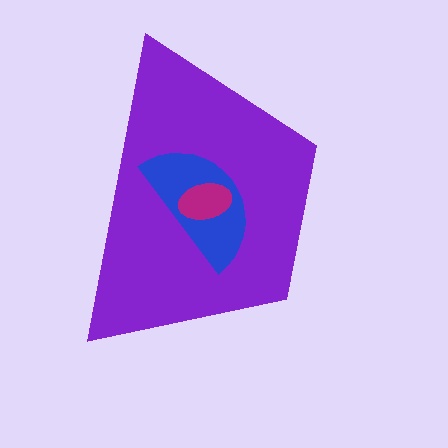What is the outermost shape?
The purple trapezoid.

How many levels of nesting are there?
3.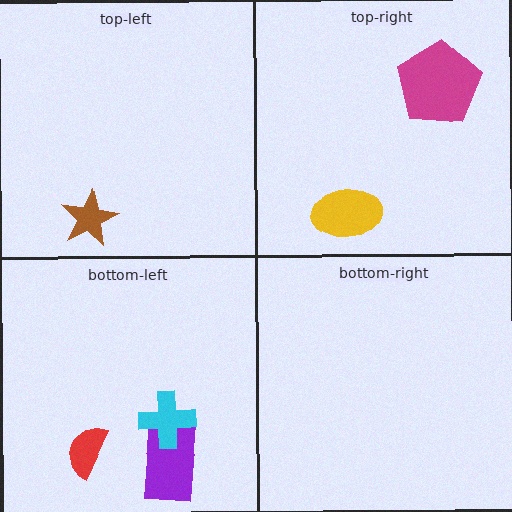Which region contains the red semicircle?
The bottom-left region.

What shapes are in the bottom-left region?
The red semicircle, the purple rectangle, the cyan cross.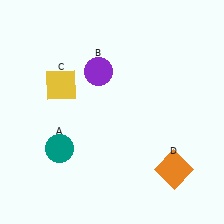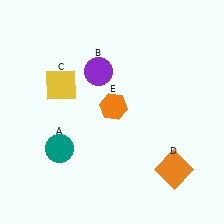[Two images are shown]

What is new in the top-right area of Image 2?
An orange hexagon (E) was added in the top-right area of Image 2.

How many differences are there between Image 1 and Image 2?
There is 1 difference between the two images.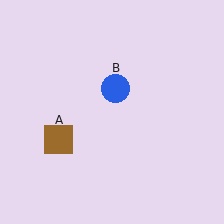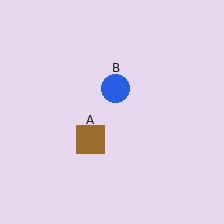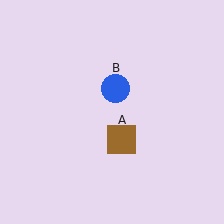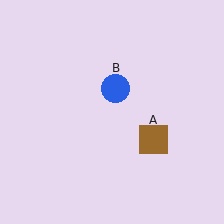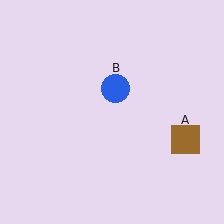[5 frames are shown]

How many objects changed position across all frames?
1 object changed position: brown square (object A).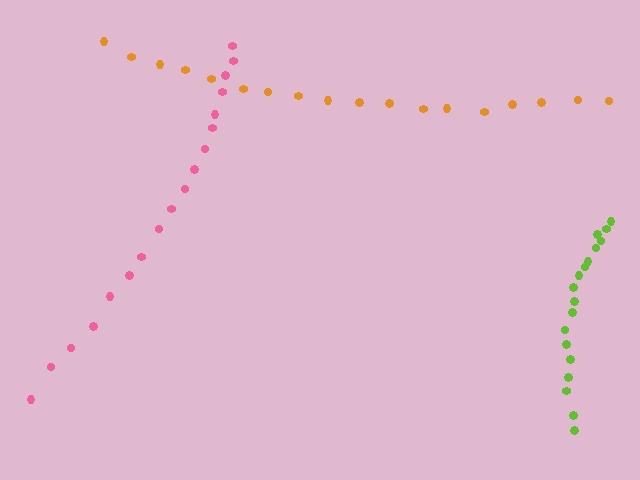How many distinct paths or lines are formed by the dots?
There are 3 distinct paths.